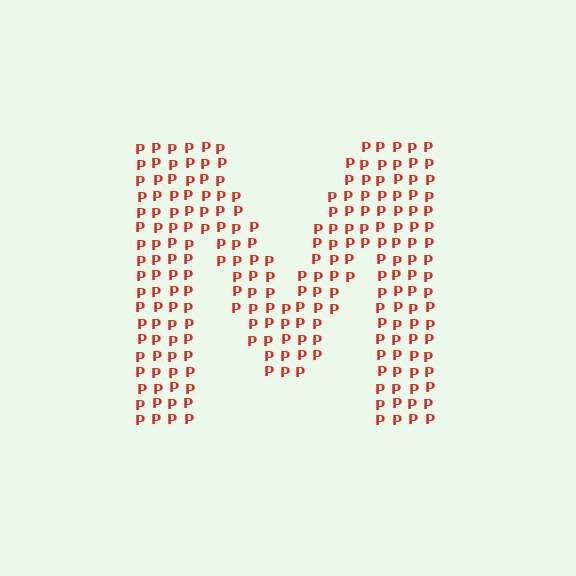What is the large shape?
The large shape is the letter M.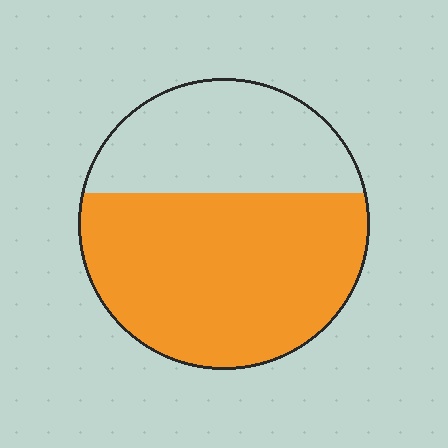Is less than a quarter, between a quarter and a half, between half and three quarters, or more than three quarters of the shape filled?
Between half and three quarters.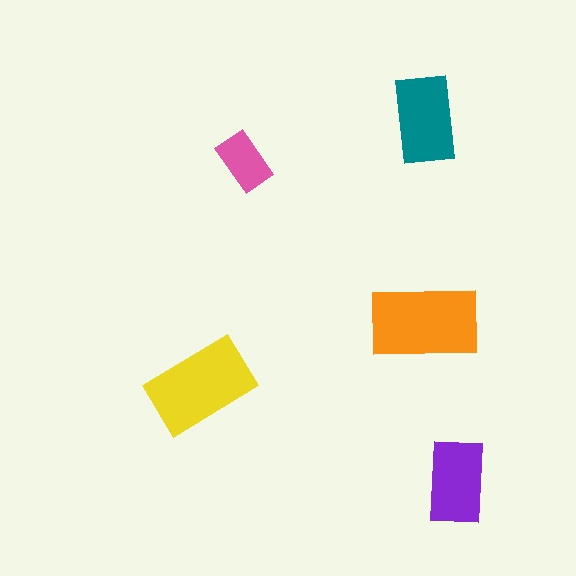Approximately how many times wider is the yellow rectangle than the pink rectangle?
About 2 times wider.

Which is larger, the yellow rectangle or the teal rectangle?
The yellow one.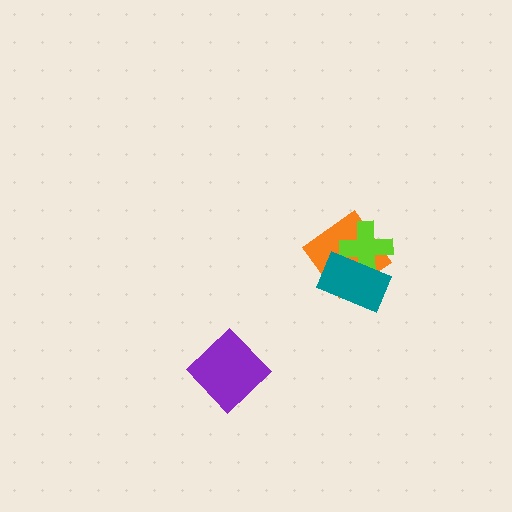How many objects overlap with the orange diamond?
2 objects overlap with the orange diamond.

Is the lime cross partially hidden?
Yes, it is partially covered by another shape.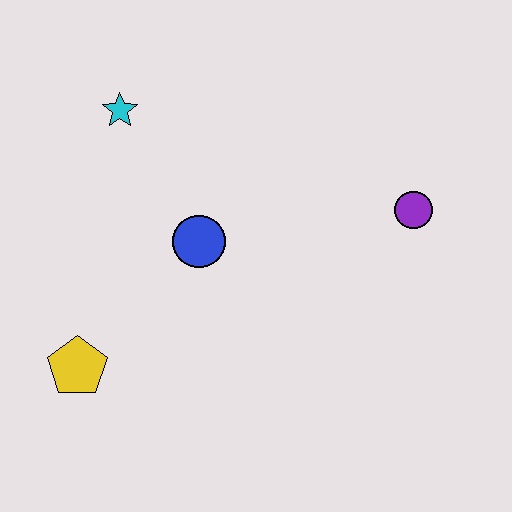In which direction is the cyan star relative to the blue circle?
The cyan star is above the blue circle.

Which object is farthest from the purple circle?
The yellow pentagon is farthest from the purple circle.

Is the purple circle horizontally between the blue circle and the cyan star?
No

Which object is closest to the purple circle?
The blue circle is closest to the purple circle.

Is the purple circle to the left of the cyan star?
No